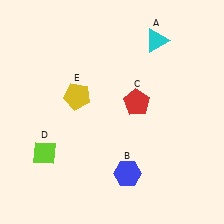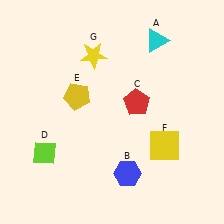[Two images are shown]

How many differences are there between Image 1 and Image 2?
There are 2 differences between the two images.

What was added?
A yellow square (F), a yellow star (G) were added in Image 2.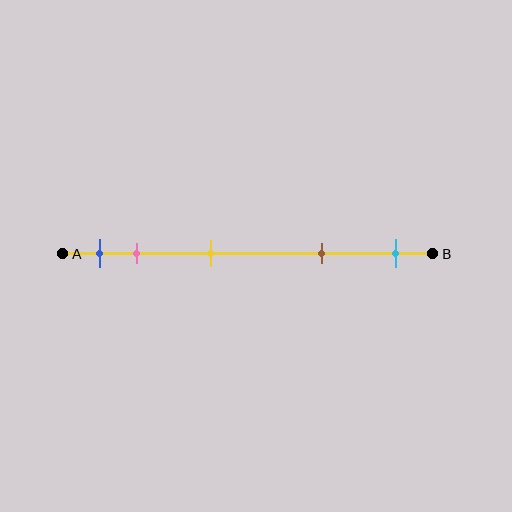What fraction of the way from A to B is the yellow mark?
The yellow mark is approximately 40% (0.4) of the way from A to B.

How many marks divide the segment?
There are 5 marks dividing the segment.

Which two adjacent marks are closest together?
The blue and pink marks are the closest adjacent pair.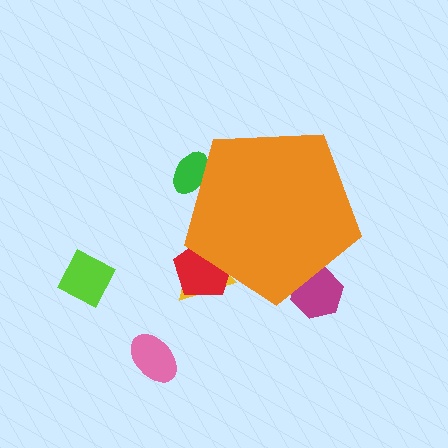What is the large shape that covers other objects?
An orange pentagon.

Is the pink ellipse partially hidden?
No, the pink ellipse is fully visible.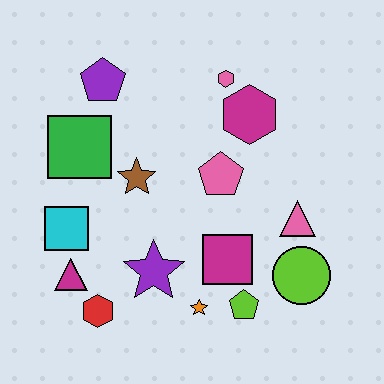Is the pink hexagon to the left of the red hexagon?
No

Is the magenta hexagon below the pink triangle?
No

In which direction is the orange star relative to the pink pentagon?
The orange star is below the pink pentagon.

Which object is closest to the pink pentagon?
The magenta hexagon is closest to the pink pentagon.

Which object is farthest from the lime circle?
The purple pentagon is farthest from the lime circle.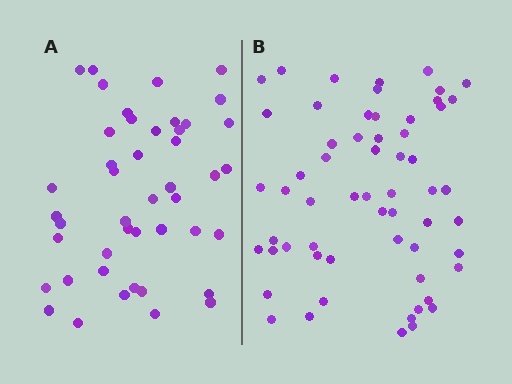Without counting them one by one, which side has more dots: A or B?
Region B (the right region) has more dots.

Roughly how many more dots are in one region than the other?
Region B has approximately 15 more dots than region A.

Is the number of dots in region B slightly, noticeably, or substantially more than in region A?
Region B has noticeably more, but not dramatically so. The ratio is roughly 1.3 to 1.